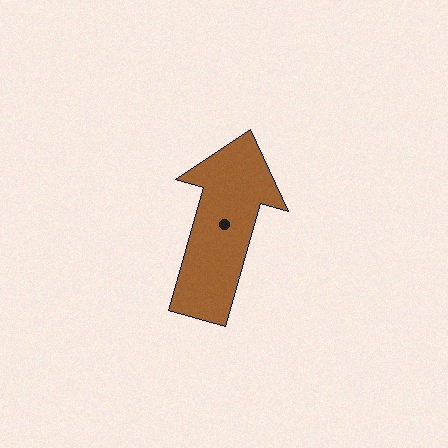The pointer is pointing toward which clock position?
Roughly 1 o'clock.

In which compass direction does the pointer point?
North.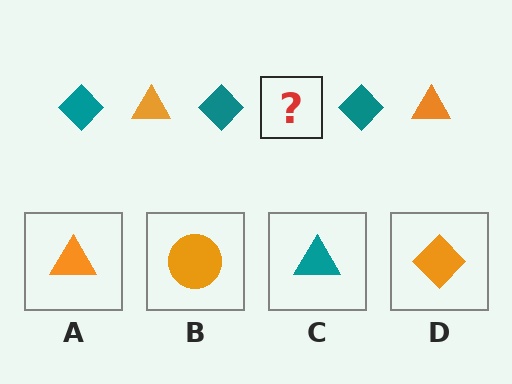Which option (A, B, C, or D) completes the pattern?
A.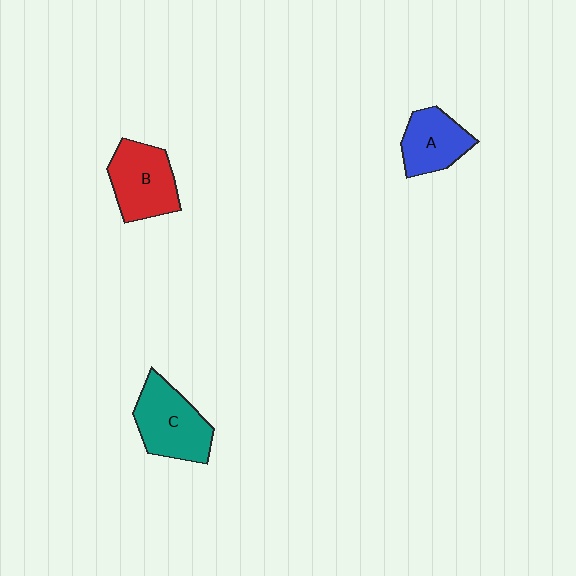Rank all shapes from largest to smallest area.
From largest to smallest: C (teal), B (red), A (blue).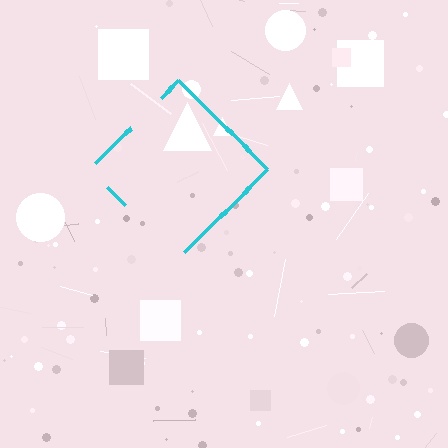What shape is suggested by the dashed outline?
The dashed outline suggests a diamond.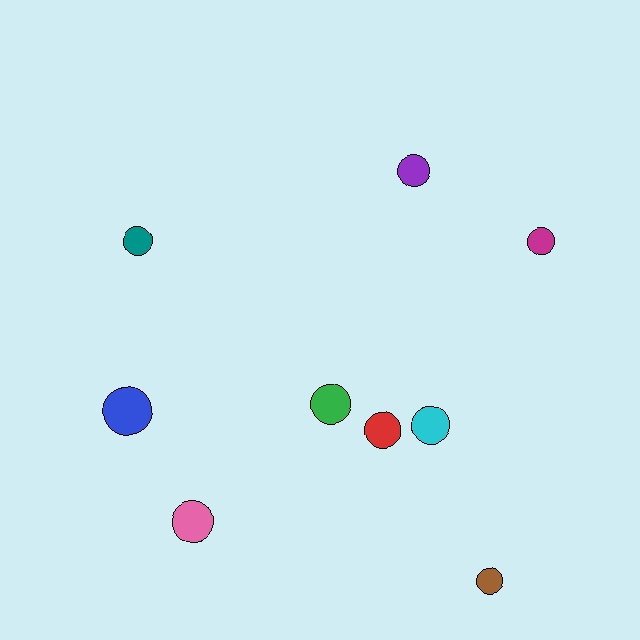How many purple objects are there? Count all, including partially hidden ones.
There is 1 purple object.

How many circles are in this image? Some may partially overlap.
There are 9 circles.